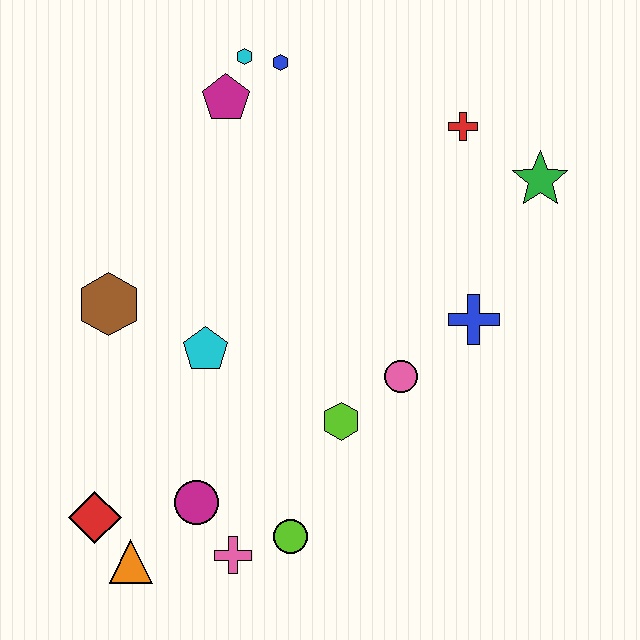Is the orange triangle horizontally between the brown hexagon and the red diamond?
No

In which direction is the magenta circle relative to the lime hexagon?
The magenta circle is to the left of the lime hexagon.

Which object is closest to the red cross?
The green star is closest to the red cross.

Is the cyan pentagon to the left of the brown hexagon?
No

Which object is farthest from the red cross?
The orange triangle is farthest from the red cross.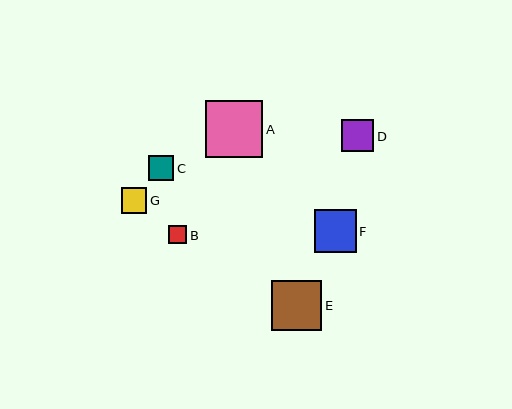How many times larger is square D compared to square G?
Square D is approximately 1.2 times the size of square G.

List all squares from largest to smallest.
From largest to smallest: A, E, F, D, G, C, B.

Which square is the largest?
Square A is the largest with a size of approximately 57 pixels.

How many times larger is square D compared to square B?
Square D is approximately 1.7 times the size of square B.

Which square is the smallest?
Square B is the smallest with a size of approximately 18 pixels.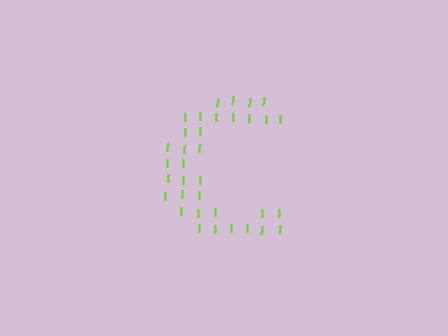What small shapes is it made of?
It is made of small letter I's.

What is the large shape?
The large shape is the letter C.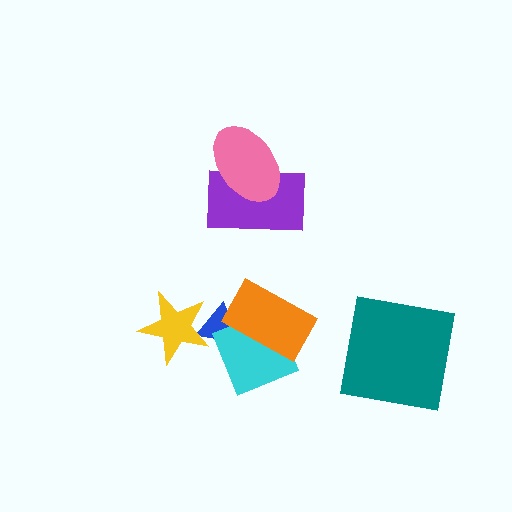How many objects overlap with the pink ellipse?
1 object overlaps with the pink ellipse.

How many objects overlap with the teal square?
0 objects overlap with the teal square.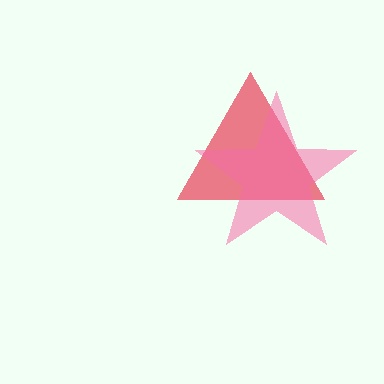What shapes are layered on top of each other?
The layered shapes are: a red triangle, a pink star.